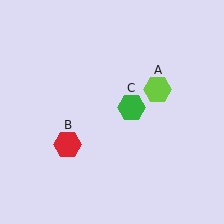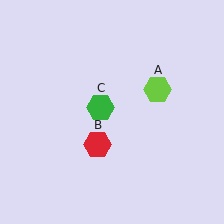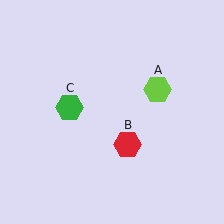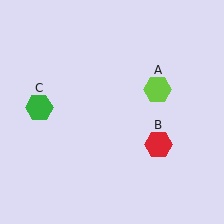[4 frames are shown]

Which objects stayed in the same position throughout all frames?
Lime hexagon (object A) remained stationary.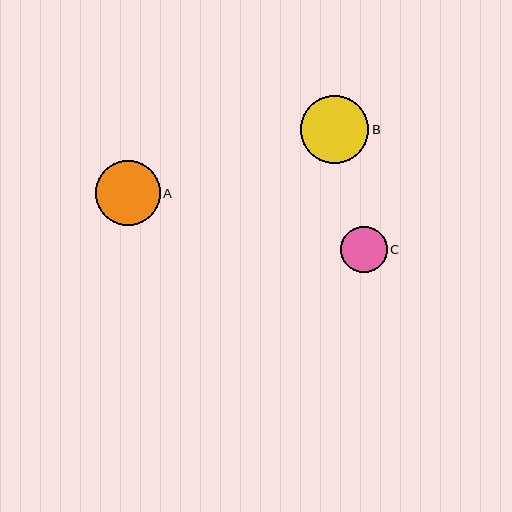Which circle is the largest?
Circle B is the largest with a size of approximately 68 pixels.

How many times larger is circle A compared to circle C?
Circle A is approximately 1.4 times the size of circle C.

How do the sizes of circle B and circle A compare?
Circle B and circle A are approximately the same size.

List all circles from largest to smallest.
From largest to smallest: B, A, C.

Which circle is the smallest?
Circle C is the smallest with a size of approximately 46 pixels.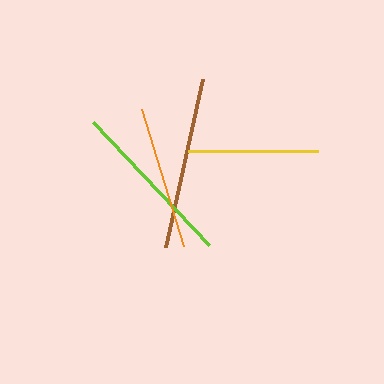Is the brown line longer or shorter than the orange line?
The brown line is longer than the orange line.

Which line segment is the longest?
The brown line is the longest at approximately 172 pixels.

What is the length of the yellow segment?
The yellow segment is approximately 131 pixels long.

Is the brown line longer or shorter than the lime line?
The brown line is longer than the lime line.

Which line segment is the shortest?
The yellow line is the shortest at approximately 131 pixels.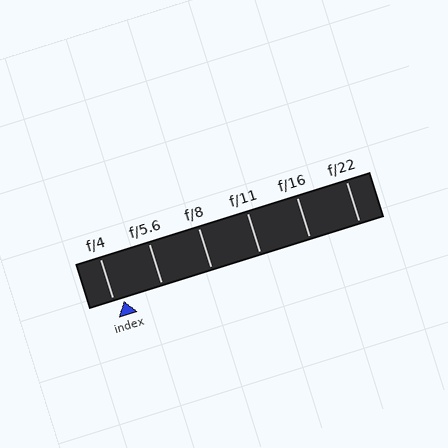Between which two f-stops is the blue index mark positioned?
The index mark is between f/4 and f/5.6.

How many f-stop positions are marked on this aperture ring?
There are 6 f-stop positions marked.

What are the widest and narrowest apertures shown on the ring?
The widest aperture shown is f/4 and the narrowest is f/22.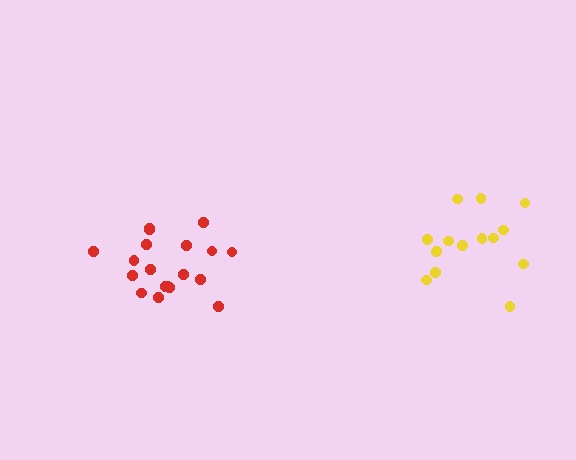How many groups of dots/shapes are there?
There are 2 groups.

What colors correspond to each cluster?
The clusters are colored: red, yellow.